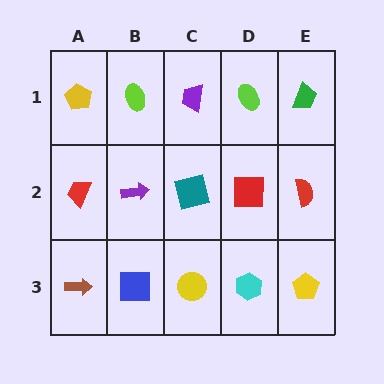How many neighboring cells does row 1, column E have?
2.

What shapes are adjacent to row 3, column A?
A red trapezoid (row 2, column A), a blue square (row 3, column B).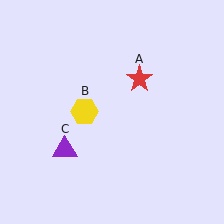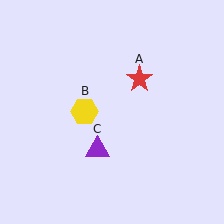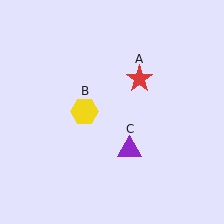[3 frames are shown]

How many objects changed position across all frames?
1 object changed position: purple triangle (object C).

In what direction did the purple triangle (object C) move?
The purple triangle (object C) moved right.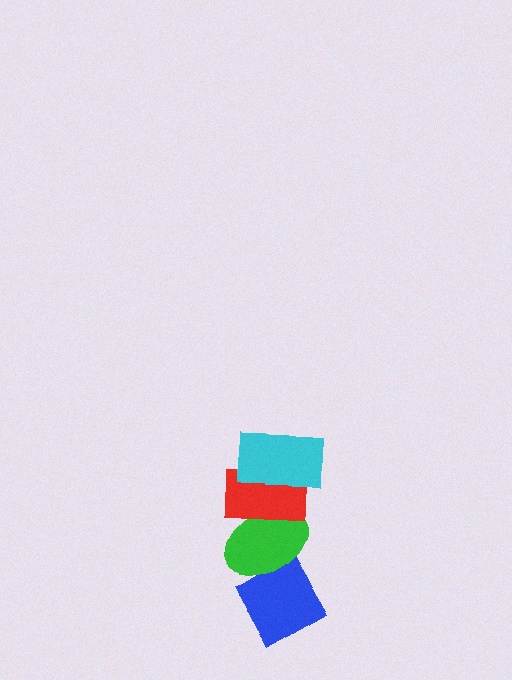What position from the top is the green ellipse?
The green ellipse is 3rd from the top.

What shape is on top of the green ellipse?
The red rectangle is on top of the green ellipse.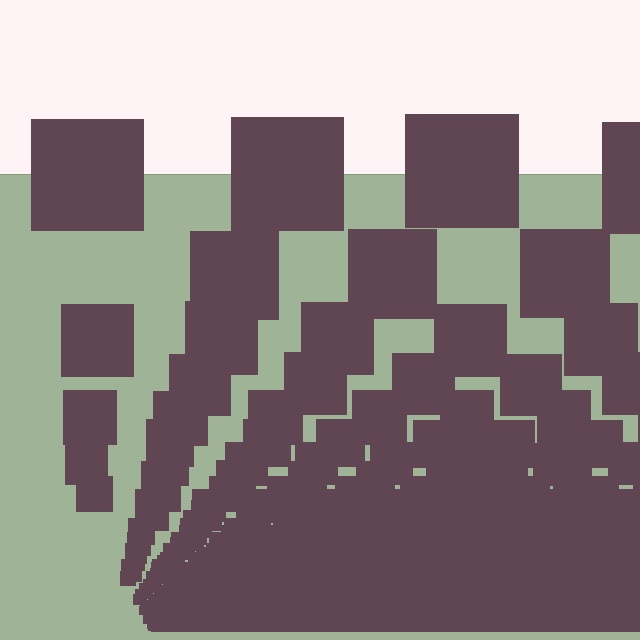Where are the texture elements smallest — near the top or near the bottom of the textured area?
Near the bottom.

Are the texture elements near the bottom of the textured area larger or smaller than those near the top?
Smaller. The gradient is inverted — elements near the bottom are smaller and denser.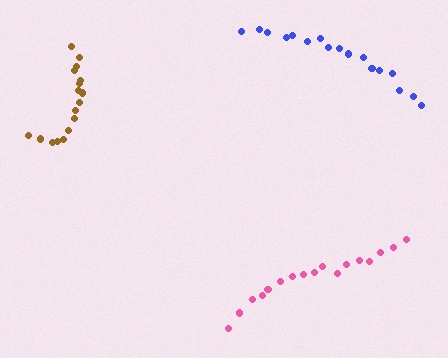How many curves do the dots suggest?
There are 3 distinct paths.